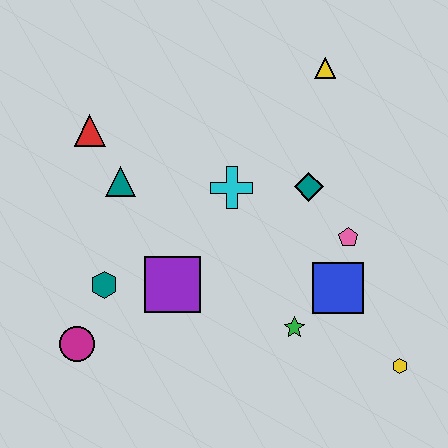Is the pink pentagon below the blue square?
No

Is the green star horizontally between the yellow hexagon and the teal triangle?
Yes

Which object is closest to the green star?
The blue square is closest to the green star.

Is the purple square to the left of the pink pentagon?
Yes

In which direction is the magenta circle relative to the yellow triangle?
The magenta circle is below the yellow triangle.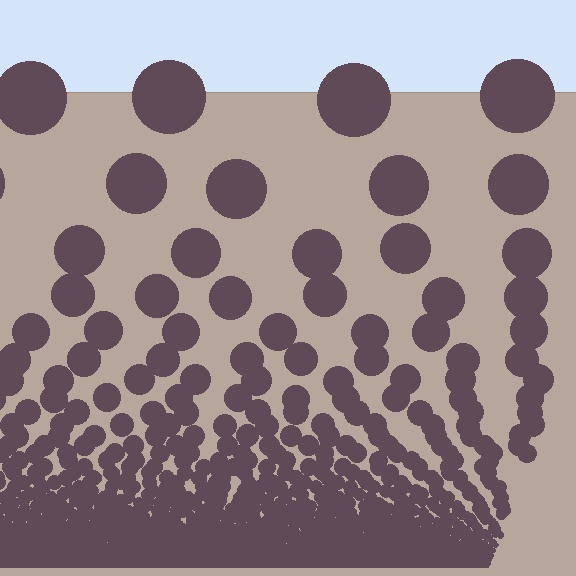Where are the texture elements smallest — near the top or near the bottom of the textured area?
Near the bottom.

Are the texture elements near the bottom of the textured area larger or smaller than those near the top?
Smaller. The gradient is inverted — elements near the bottom are smaller and denser.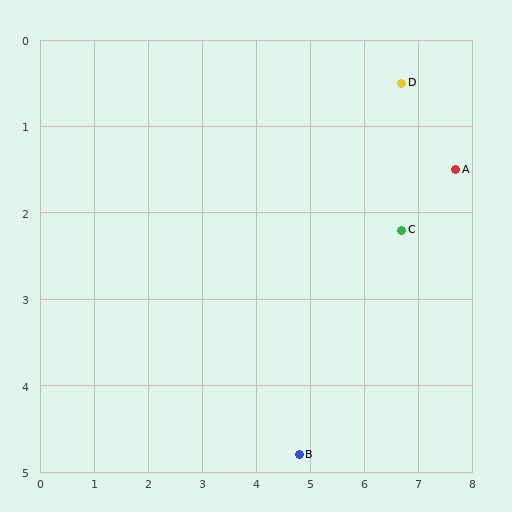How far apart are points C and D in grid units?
Points C and D are about 1.7 grid units apart.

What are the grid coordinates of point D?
Point D is at approximately (6.7, 0.5).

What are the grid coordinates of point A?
Point A is at approximately (7.7, 1.5).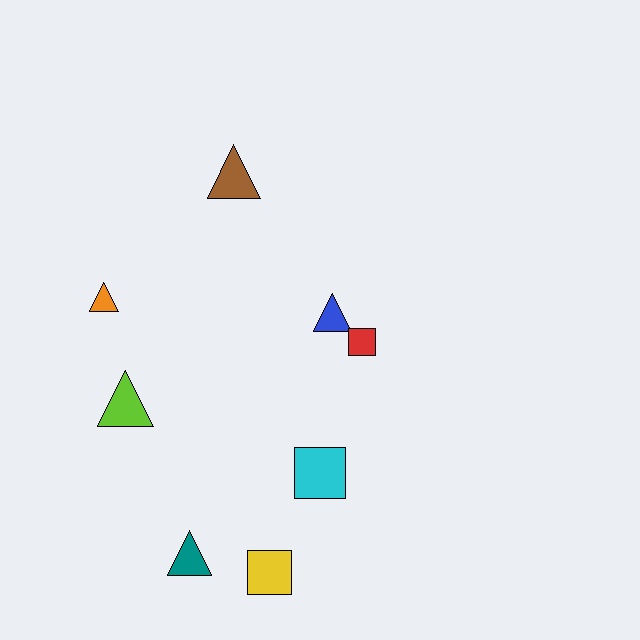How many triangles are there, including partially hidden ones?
There are 5 triangles.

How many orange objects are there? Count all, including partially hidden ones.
There is 1 orange object.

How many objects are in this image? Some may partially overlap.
There are 8 objects.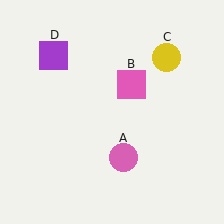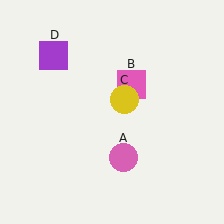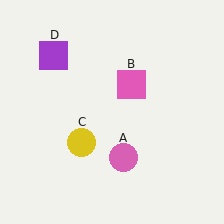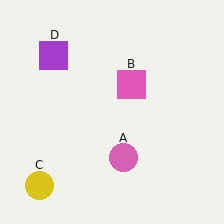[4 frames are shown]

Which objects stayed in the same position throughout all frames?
Pink circle (object A) and pink square (object B) and purple square (object D) remained stationary.